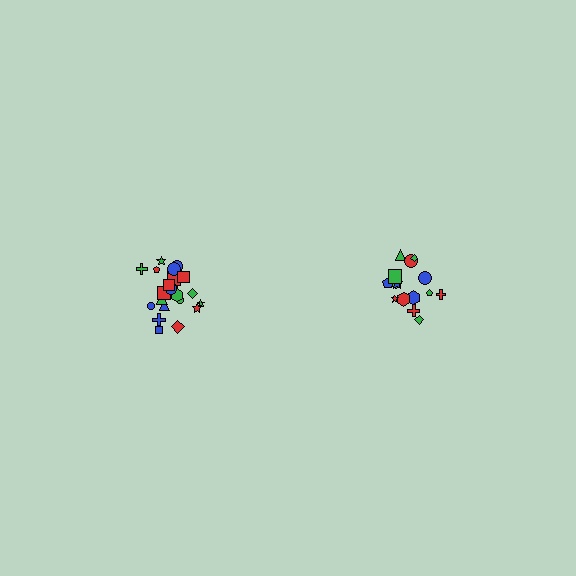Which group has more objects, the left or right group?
The left group.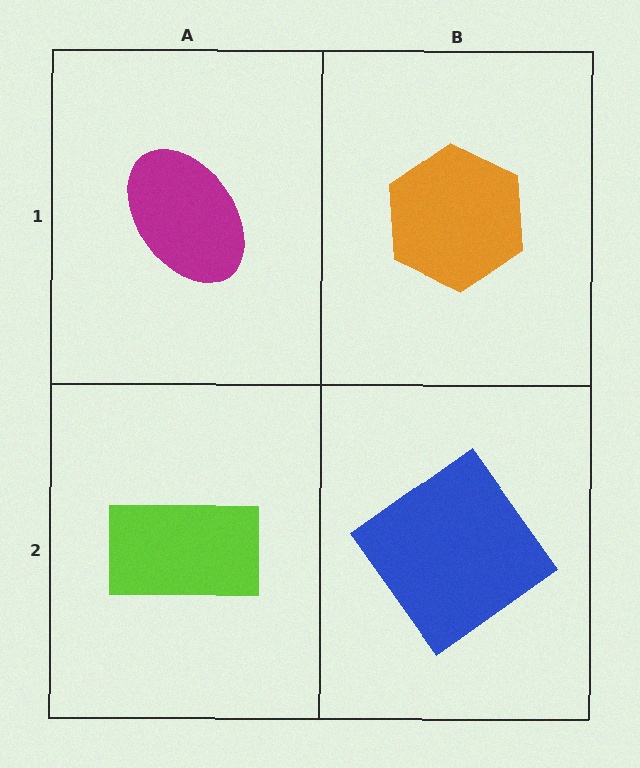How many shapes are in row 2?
2 shapes.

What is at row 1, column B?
An orange hexagon.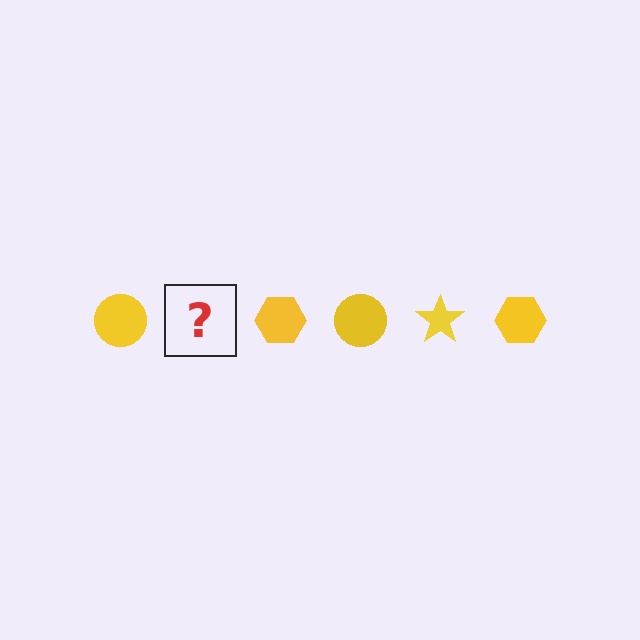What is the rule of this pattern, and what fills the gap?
The rule is that the pattern cycles through circle, star, hexagon shapes in yellow. The gap should be filled with a yellow star.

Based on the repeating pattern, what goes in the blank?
The blank should be a yellow star.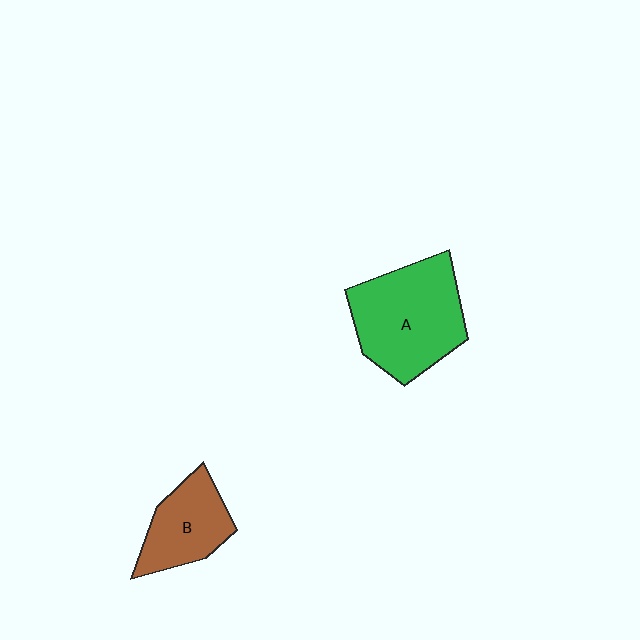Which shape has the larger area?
Shape A (green).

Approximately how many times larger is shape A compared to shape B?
Approximately 1.7 times.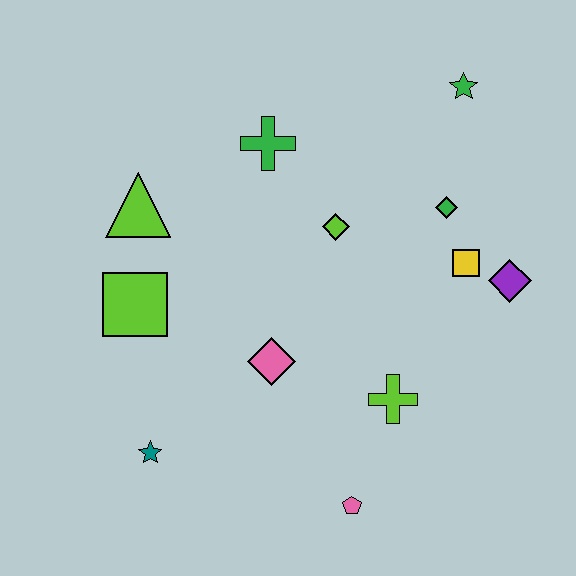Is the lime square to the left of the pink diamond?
Yes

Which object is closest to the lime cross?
The pink pentagon is closest to the lime cross.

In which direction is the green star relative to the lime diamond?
The green star is above the lime diamond.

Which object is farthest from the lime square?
The green star is farthest from the lime square.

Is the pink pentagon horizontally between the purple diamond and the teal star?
Yes